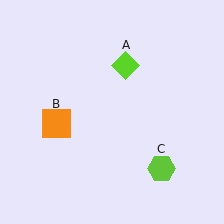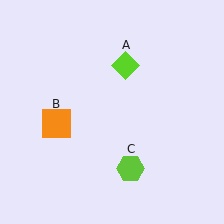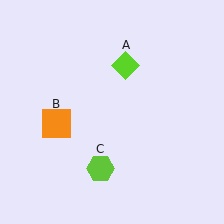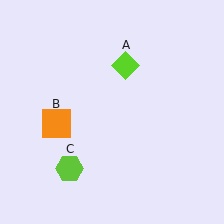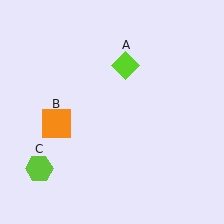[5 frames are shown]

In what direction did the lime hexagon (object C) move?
The lime hexagon (object C) moved left.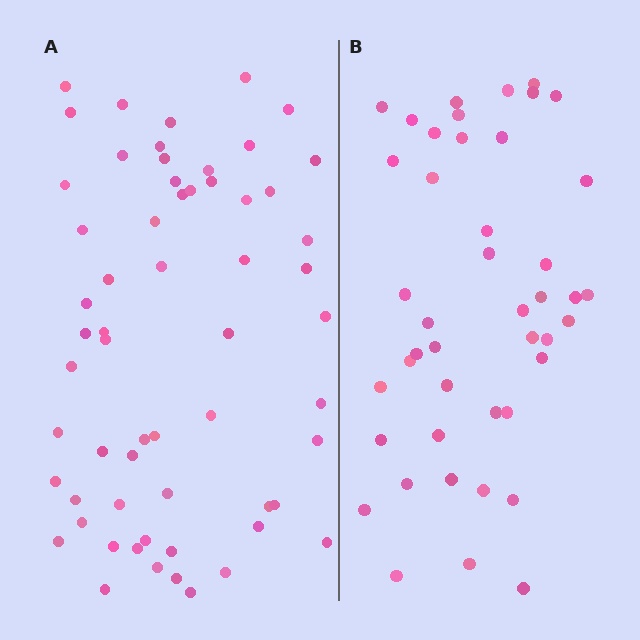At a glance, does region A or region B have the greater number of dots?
Region A (the left region) has more dots.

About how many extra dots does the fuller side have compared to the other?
Region A has approximately 15 more dots than region B.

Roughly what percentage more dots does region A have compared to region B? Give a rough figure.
About 35% more.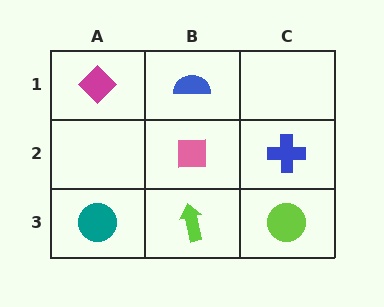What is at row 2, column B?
A pink square.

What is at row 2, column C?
A blue cross.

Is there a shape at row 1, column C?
No, that cell is empty.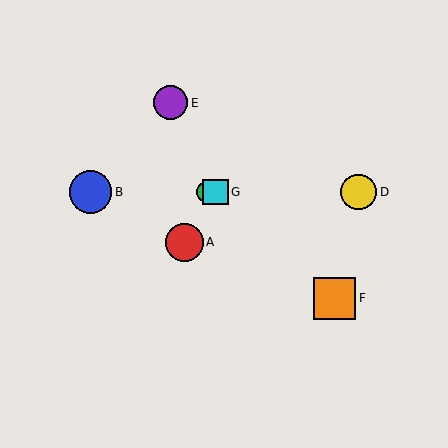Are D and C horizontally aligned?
Yes, both are at y≈192.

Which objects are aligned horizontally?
Objects B, C, D, G are aligned horizontally.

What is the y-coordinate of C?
Object C is at y≈192.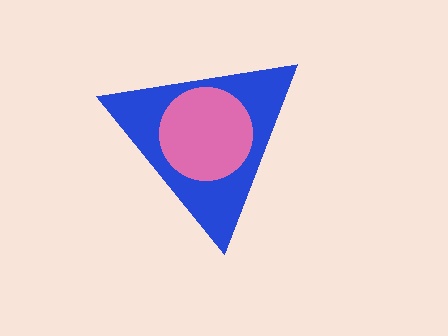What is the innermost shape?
The pink circle.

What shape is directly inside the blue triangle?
The pink circle.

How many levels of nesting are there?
2.